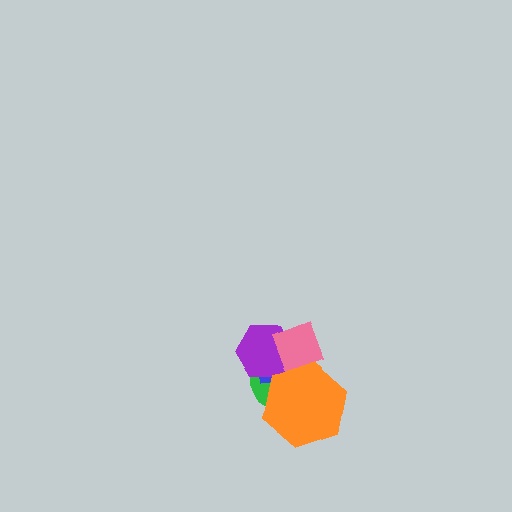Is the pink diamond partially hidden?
Yes, it is partially covered by another shape.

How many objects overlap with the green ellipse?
4 objects overlap with the green ellipse.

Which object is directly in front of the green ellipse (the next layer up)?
The blue cross is directly in front of the green ellipse.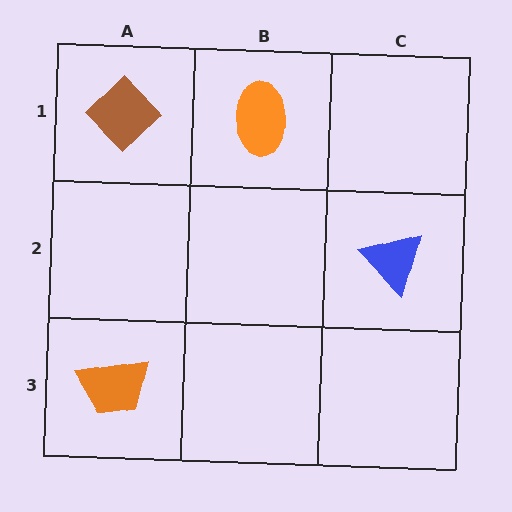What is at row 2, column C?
A blue triangle.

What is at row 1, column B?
An orange ellipse.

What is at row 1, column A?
A brown diamond.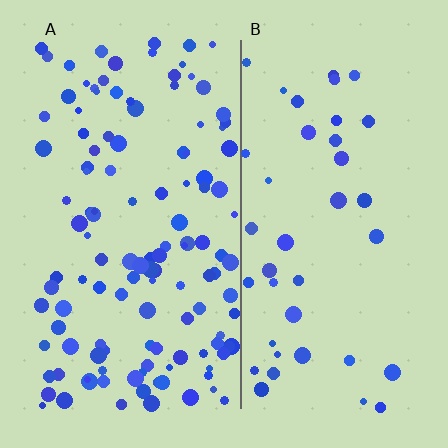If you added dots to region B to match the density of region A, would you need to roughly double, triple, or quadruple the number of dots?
Approximately triple.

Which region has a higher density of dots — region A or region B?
A (the left).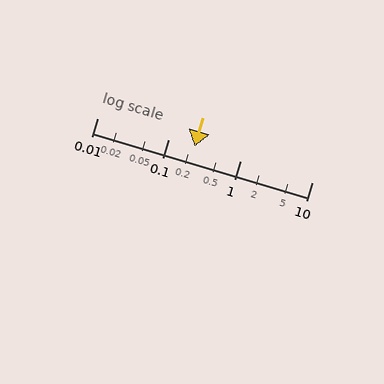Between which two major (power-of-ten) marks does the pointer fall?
The pointer is between 0.1 and 1.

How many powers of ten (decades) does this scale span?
The scale spans 3 decades, from 0.01 to 10.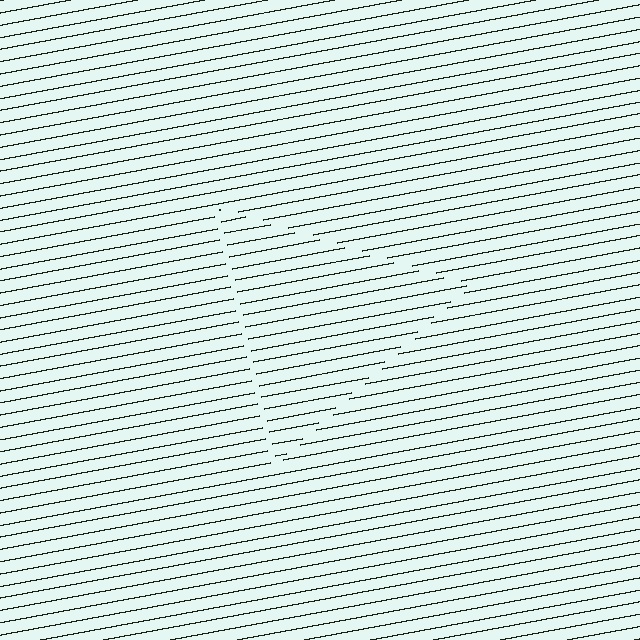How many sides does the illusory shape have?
3 sides — the line-ends trace a triangle.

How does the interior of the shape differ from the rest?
The interior of the shape contains the same grating, shifted by half a period — the contour is defined by the phase discontinuity where line-ends from the inner and outer gratings abut.